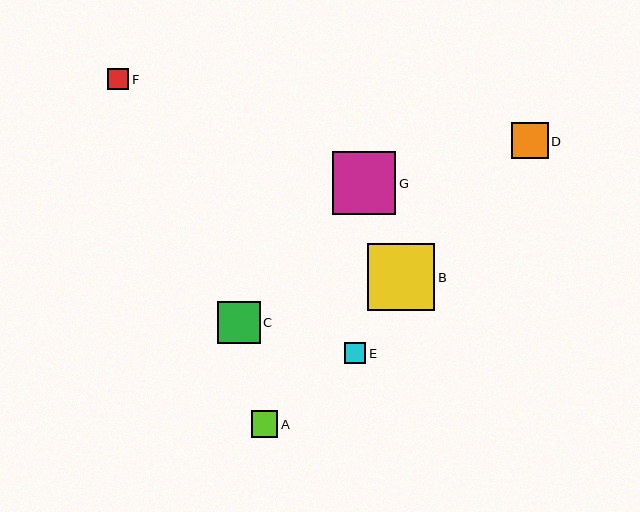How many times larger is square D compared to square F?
Square D is approximately 1.7 times the size of square F.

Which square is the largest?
Square B is the largest with a size of approximately 68 pixels.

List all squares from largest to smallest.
From largest to smallest: B, G, C, D, A, F, E.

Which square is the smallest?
Square E is the smallest with a size of approximately 21 pixels.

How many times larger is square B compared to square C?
Square B is approximately 1.6 times the size of square C.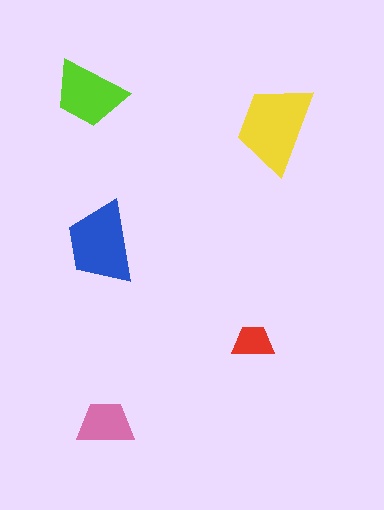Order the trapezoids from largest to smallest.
the yellow one, the blue one, the lime one, the pink one, the red one.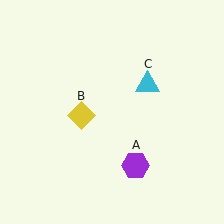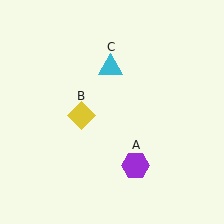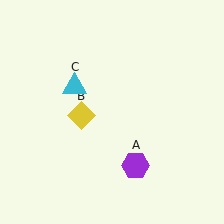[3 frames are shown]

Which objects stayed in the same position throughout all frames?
Purple hexagon (object A) and yellow diamond (object B) remained stationary.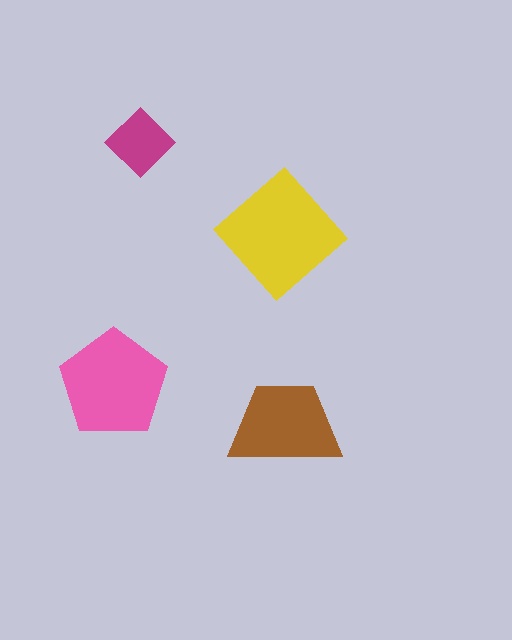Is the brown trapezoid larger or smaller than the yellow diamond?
Smaller.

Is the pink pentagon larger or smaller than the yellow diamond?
Smaller.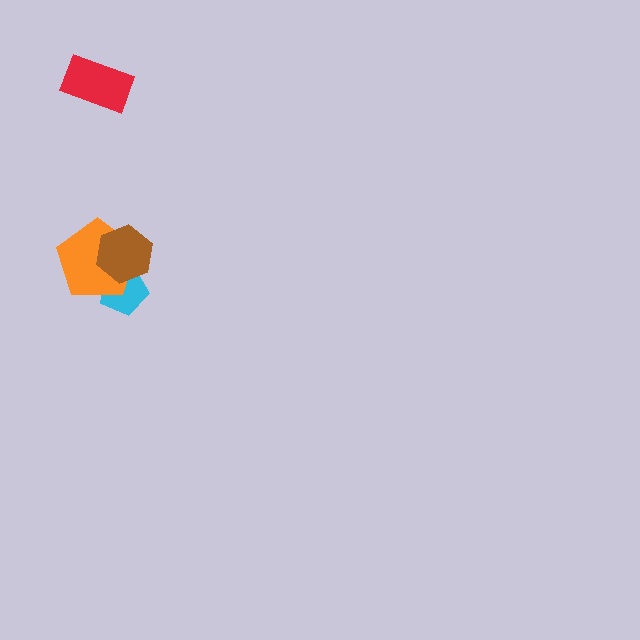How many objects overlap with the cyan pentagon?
2 objects overlap with the cyan pentagon.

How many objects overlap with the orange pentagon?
2 objects overlap with the orange pentagon.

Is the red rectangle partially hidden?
No, no other shape covers it.